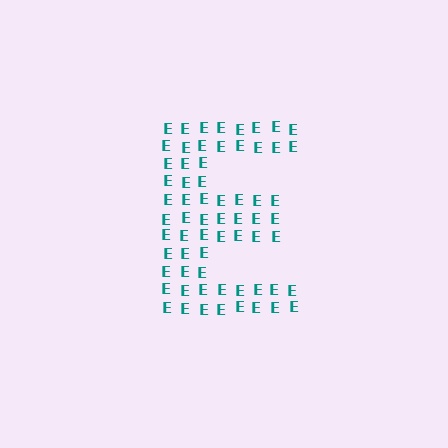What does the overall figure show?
The overall figure shows the letter E.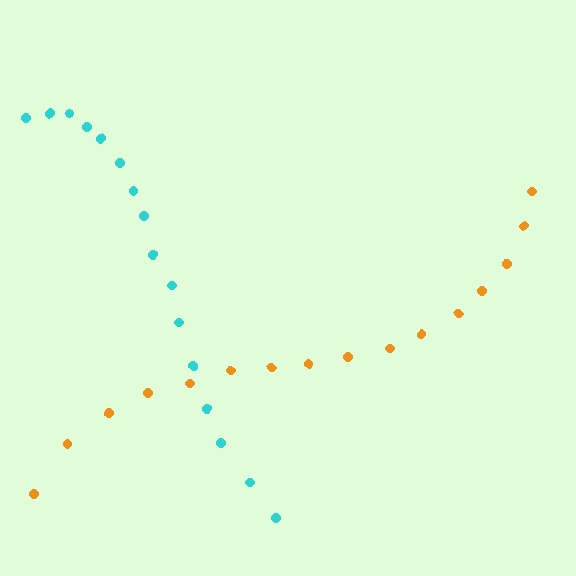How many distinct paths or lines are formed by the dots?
There are 2 distinct paths.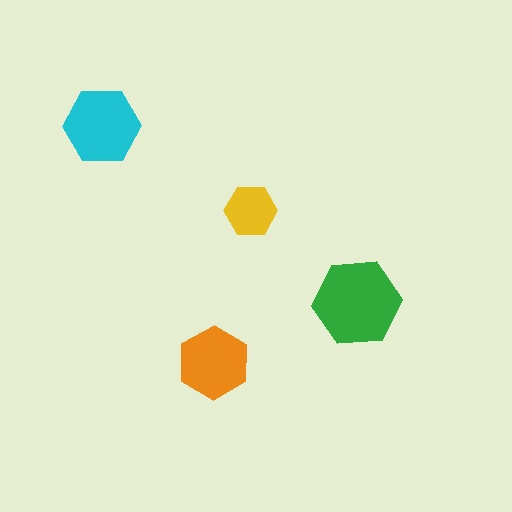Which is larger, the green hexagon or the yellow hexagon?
The green one.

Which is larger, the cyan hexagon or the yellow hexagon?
The cyan one.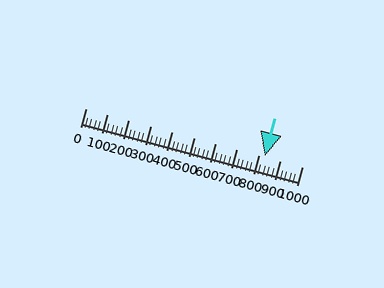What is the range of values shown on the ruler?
The ruler shows values from 0 to 1000.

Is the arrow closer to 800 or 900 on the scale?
The arrow is closer to 800.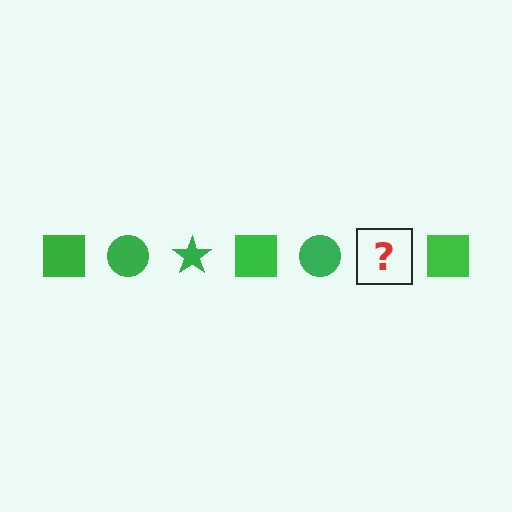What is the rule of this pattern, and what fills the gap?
The rule is that the pattern cycles through square, circle, star shapes in green. The gap should be filled with a green star.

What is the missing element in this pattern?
The missing element is a green star.